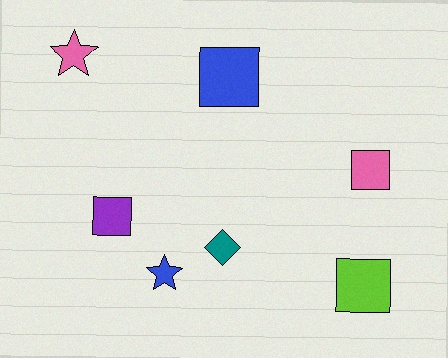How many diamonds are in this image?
There is 1 diamond.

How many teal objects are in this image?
There is 1 teal object.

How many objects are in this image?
There are 7 objects.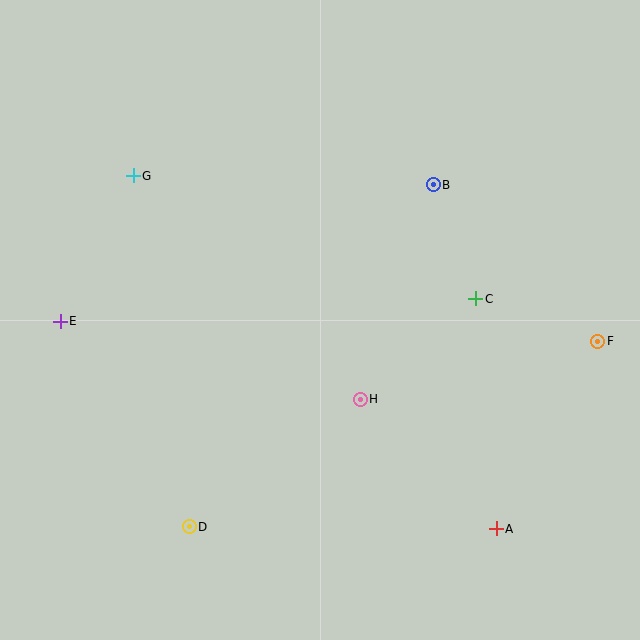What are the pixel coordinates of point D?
Point D is at (189, 527).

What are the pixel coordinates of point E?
Point E is at (60, 321).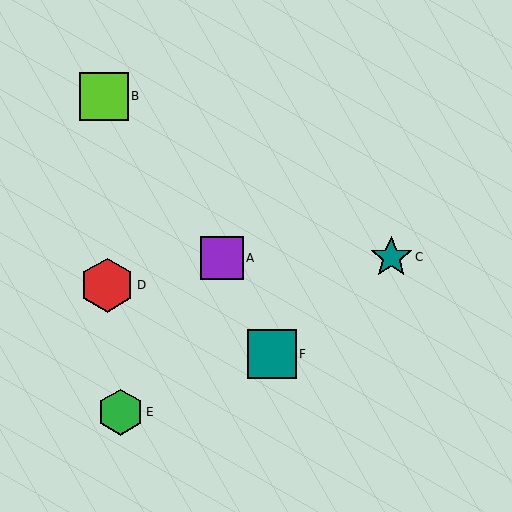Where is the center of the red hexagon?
The center of the red hexagon is at (107, 285).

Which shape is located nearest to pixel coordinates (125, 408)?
The green hexagon (labeled E) at (120, 412) is nearest to that location.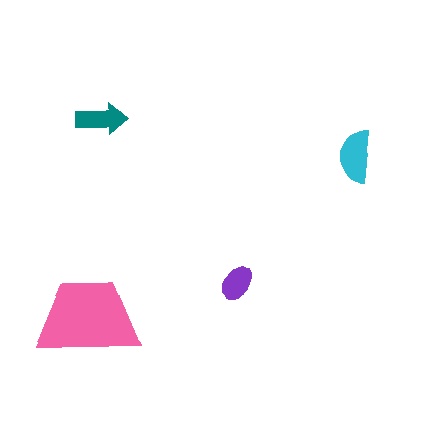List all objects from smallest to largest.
The purple ellipse, the teal arrow, the cyan semicircle, the pink trapezoid.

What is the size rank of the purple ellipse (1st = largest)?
4th.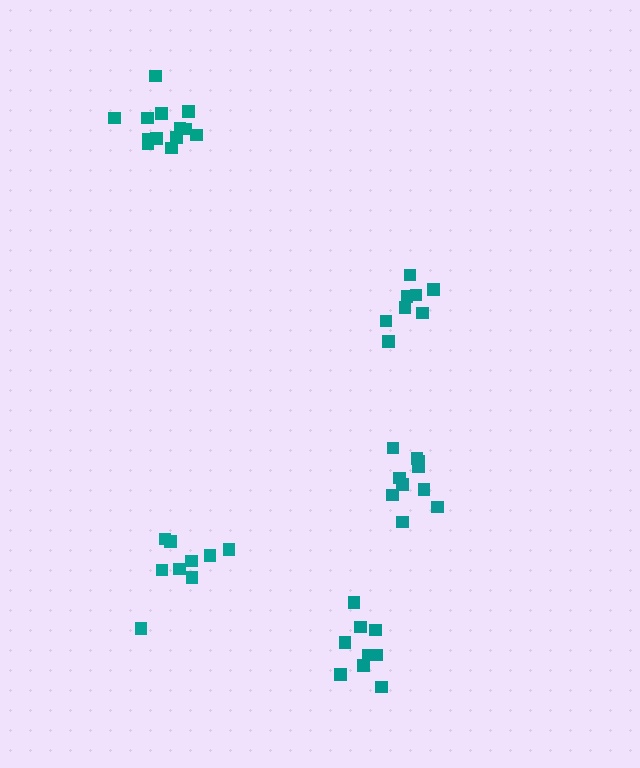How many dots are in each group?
Group 1: 10 dots, Group 2: 8 dots, Group 3: 9 dots, Group 4: 9 dots, Group 5: 13 dots (49 total).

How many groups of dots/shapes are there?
There are 5 groups.